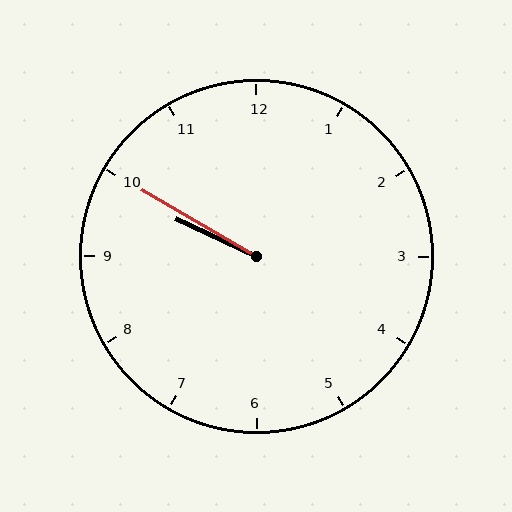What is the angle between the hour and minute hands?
Approximately 5 degrees.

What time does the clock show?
9:50.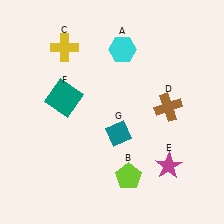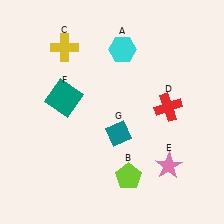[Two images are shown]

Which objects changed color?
D changed from brown to red. E changed from magenta to pink.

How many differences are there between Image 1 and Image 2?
There are 2 differences between the two images.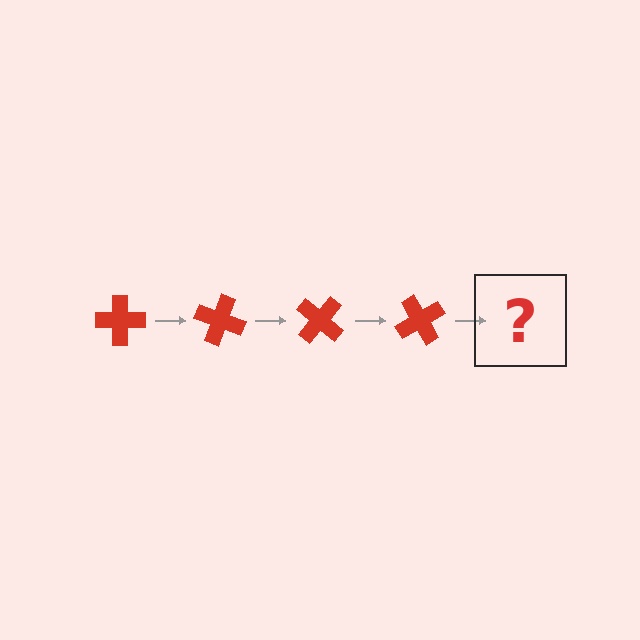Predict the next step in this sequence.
The next step is a red cross rotated 80 degrees.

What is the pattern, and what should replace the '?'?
The pattern is that the cross rotates 20 degrees each step. The '?' should be a red cross rotated 80 degrees.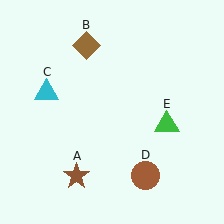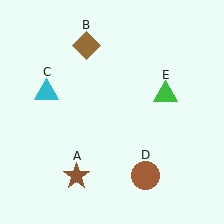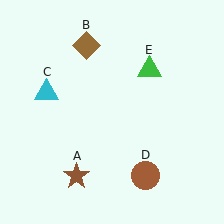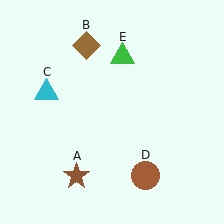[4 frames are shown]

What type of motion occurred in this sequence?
The green triangle (object E) rotated counterclockwise around the center of the scene.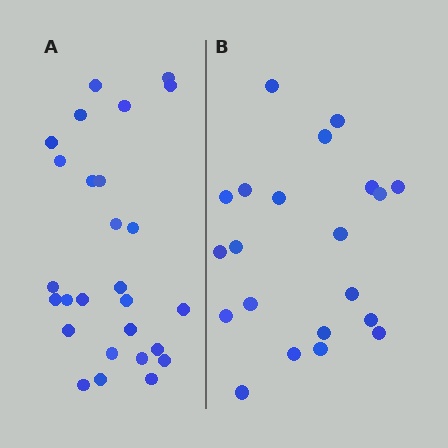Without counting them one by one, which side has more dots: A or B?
Region A (the left region) has more dots.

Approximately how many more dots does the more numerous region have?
Region A has about 6 more dots than region B.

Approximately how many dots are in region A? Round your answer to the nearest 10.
About 30 dots. (The exact count is 27, which rounds to 30.)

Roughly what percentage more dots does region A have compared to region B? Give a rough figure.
About 30% more.